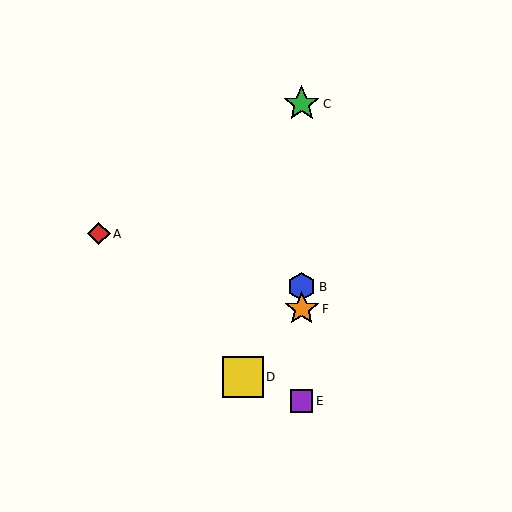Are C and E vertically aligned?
Yes, both are at x≈302.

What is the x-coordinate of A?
Object A is at x≈99.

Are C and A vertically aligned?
No, C is at x≈302 and A is at x≈99.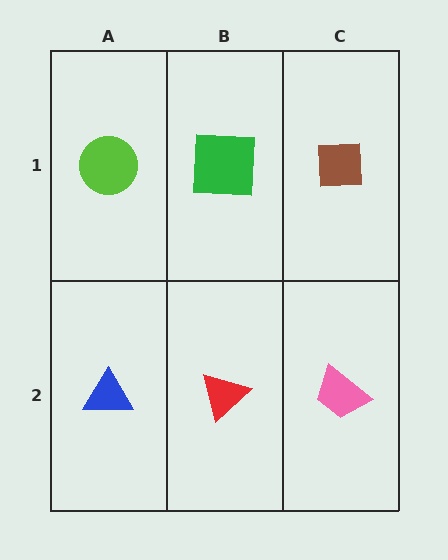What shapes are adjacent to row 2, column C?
A brown square (row 1, column C), a red triangle (row 2, column B).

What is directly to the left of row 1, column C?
A green square.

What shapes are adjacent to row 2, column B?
A green square (row 1, column B), a blue triangle (row 2, column A), a pink trapezoid (row 2, column C).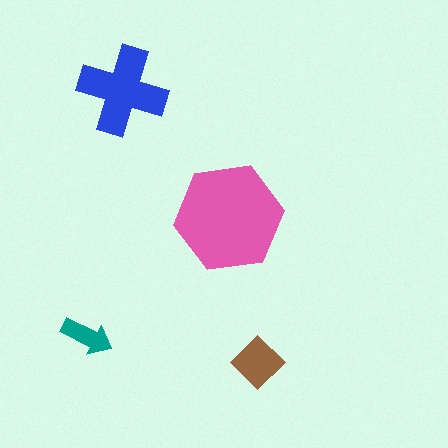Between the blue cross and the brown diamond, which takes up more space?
The blue cross.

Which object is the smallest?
The teal arrow.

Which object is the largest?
The pink hexagon.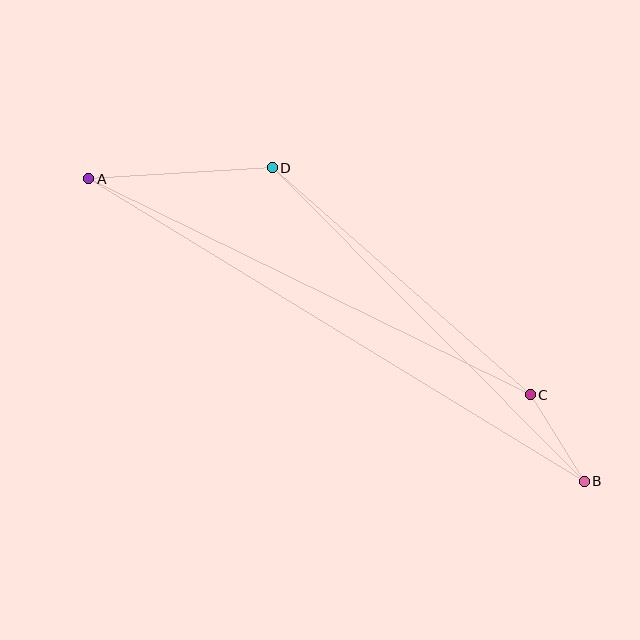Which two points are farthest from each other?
Points A and B are farthest from each other.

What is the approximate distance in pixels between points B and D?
The distance between B and D is approximately 442 pixels.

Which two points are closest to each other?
Points B and C are closest to each other.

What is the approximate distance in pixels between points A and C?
The distance between A and C is approximately 491 pixels.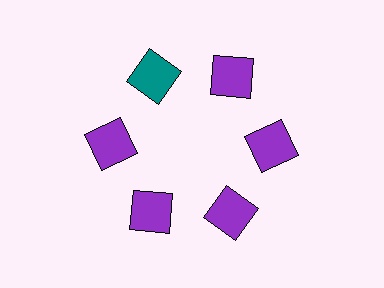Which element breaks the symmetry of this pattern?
The teal square at roughly the 11 o'clock position breaks the symmetry. All other shapes are purple squares.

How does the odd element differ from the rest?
It has a different color: teal instead of purple.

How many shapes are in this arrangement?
There are 6 shapes arranged in a ring pattern.